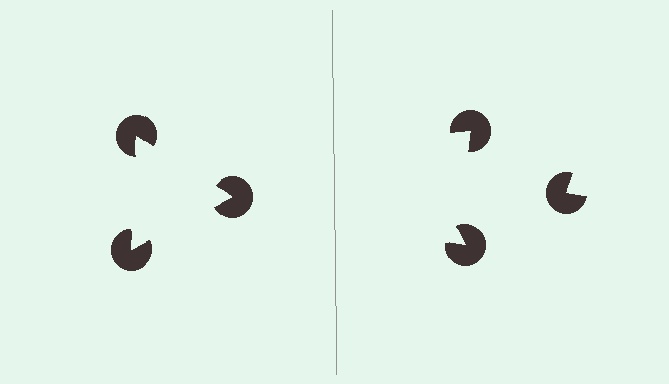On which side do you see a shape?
An illusory triangle appears on the left side. On the right side the wedge cuts are rotated, so no coherent shape forms.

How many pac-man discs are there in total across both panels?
6 — 3 on each side.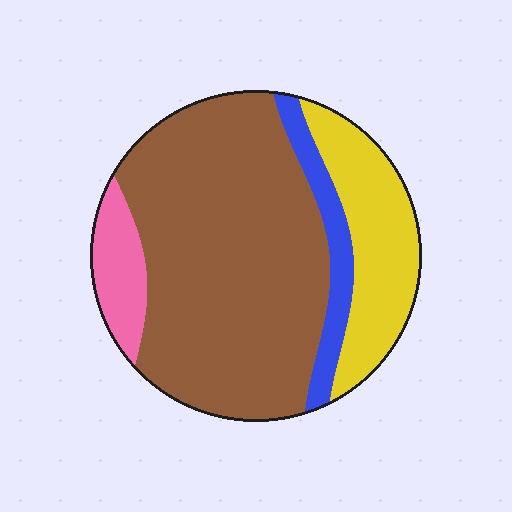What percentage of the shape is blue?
Blue takes up about one tenth (1/10) of the shape.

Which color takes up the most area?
Brown, at roughly 65%.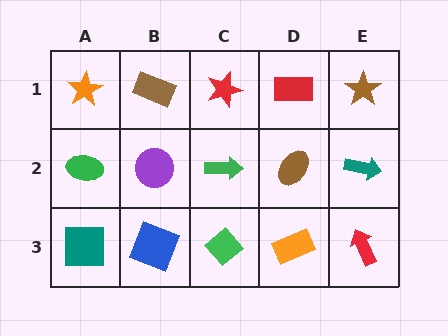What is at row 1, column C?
A red star.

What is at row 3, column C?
A green diamond.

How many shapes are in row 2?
5 shapes.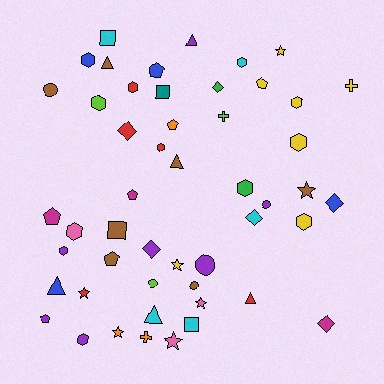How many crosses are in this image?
There are 3 crosses.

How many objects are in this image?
There are 50 objects.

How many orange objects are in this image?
There are 3 orange objects.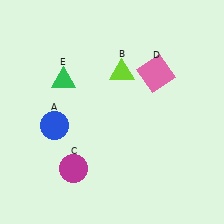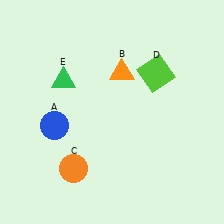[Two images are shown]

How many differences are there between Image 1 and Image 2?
There are 3 differences between the two images.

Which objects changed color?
B changed from lime to orange. C changed from magenta to orange. D changed from pink to lime.